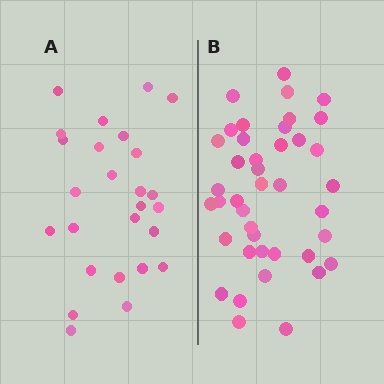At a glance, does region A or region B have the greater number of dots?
Region B (the right region) has more dots.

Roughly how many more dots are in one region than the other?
Region B has approximately 15 more dots than region A.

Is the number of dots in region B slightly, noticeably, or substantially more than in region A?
Region B has substantially more. The ratio is roughly 1.6 to 1.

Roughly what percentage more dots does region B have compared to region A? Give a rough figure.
About 60% more.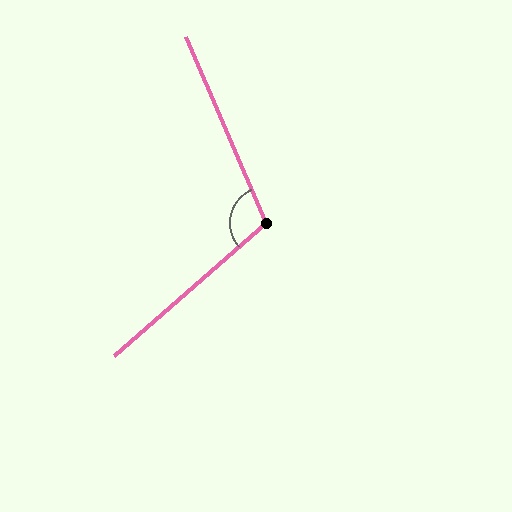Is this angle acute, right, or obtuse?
It is obtuse.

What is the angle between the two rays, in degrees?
Approximately 108 degrees.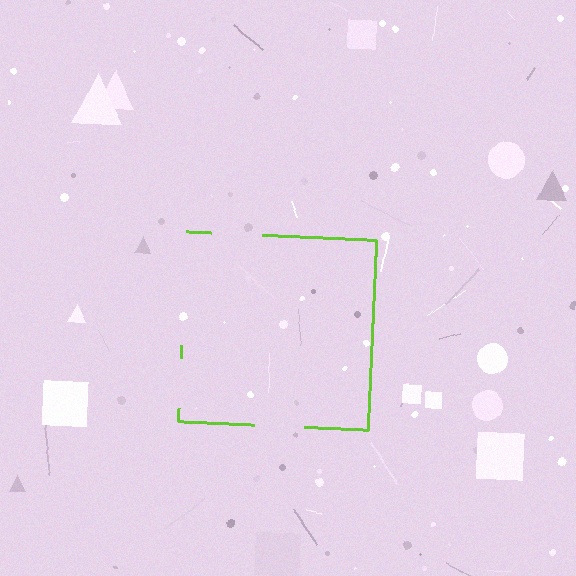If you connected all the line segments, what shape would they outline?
They would outline a square.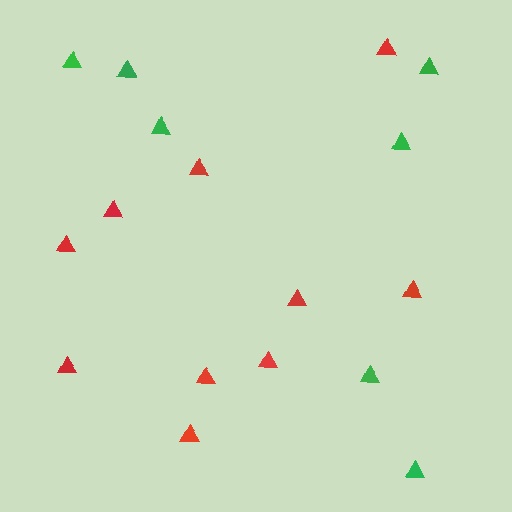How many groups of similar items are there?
There are 2 groups: one group of green triangles (7) and one group of red triangles (10).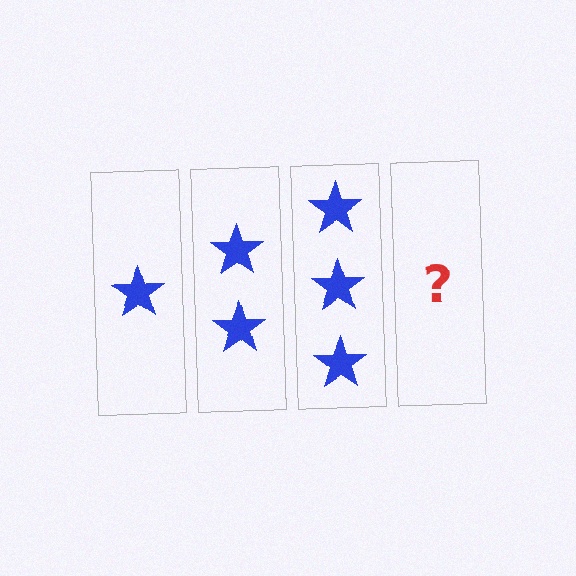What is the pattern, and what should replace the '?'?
The pattern is that each step adds one more star. The '?' should be 4 stars.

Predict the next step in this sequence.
The next step is 4 stars.